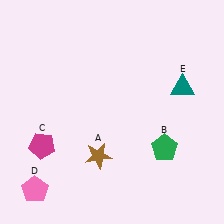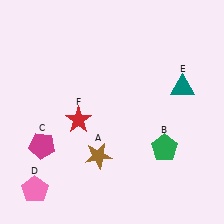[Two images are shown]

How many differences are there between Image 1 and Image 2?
There is 1 difference between the two images.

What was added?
A red star (F) was added in Image 2.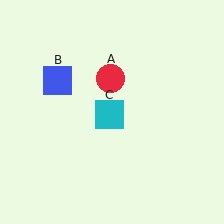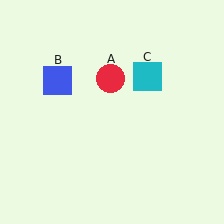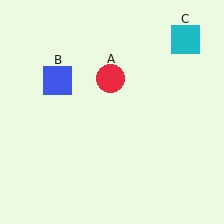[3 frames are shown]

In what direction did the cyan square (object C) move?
The cyan square (object C) moved up and to the right.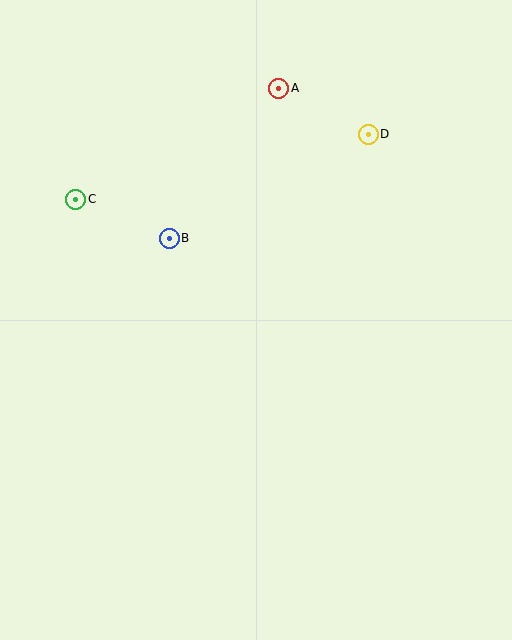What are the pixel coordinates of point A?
Point A is at (279, 88).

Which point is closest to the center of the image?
Point B at (169, 238) is closest to the center.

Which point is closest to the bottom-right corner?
Point D is closest to the bottom-right corner.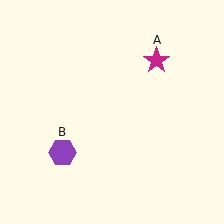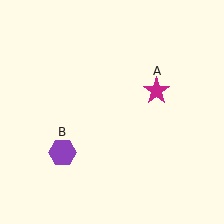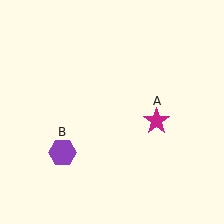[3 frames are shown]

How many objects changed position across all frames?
1 object changed position: magenta star (object A).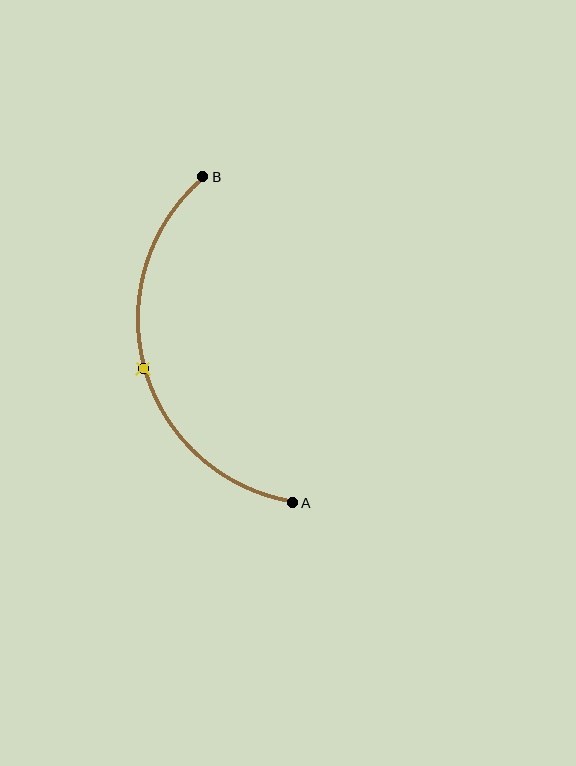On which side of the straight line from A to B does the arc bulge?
The arc bulges to the left of the straight line connecting A and B.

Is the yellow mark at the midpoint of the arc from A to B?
Yes. The yellow mark lies on the arc at equal arc-length from both A and B — it is the arc midpoint.